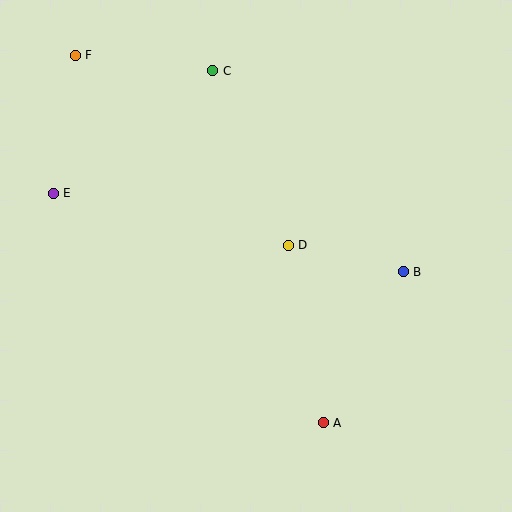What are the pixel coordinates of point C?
Point C is at (213, 71).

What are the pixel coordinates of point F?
Point F is at (75, 55).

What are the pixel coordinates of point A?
Point A is at (323, 423).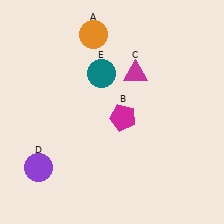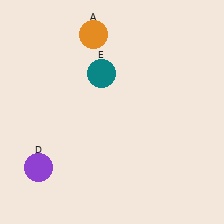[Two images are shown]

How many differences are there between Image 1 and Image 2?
There are 2 differences between the two images.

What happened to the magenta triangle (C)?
The magenta triangle (C) was removed in Image 2. It was in the top-right area of Image 1.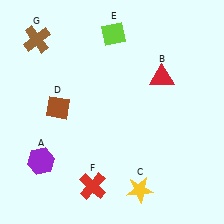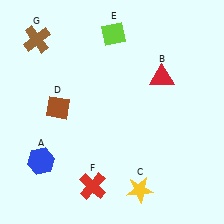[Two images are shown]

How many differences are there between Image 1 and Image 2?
There is 1 difference between the two images.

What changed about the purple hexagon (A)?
In Image 1, A is purple. In Image 2, it changed to blue.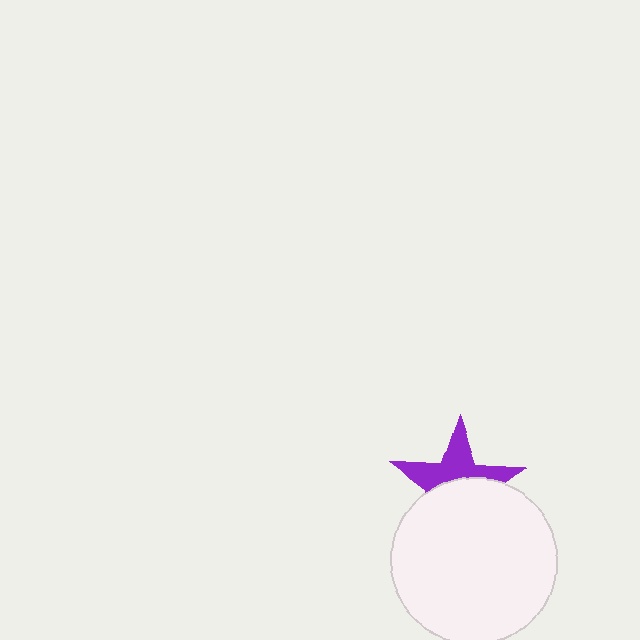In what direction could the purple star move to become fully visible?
The purple star could move up. That would shift it out from behind the white circle entirely.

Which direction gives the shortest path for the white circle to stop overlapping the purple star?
Moving down gives the shortest separation.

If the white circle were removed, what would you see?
You would see the complete purple star.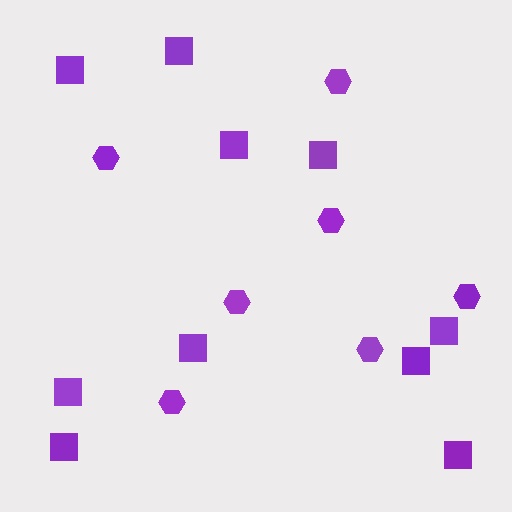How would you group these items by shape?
There are 2 groups: one group of hexagons (7) and one group of squares (10).